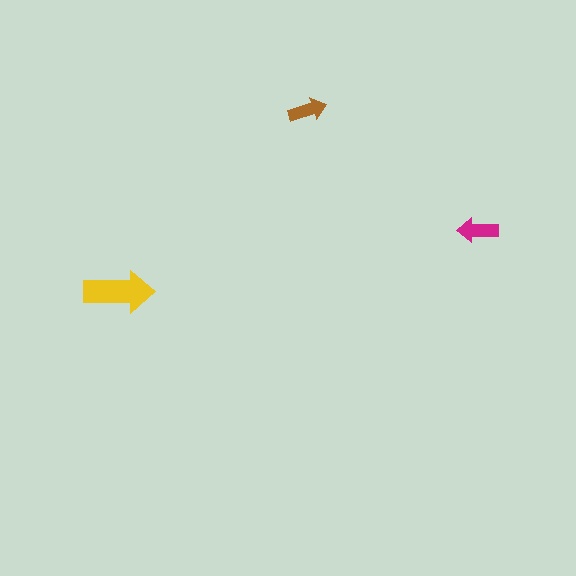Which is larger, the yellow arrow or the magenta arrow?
The yellow one.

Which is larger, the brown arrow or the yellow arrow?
The yellow one.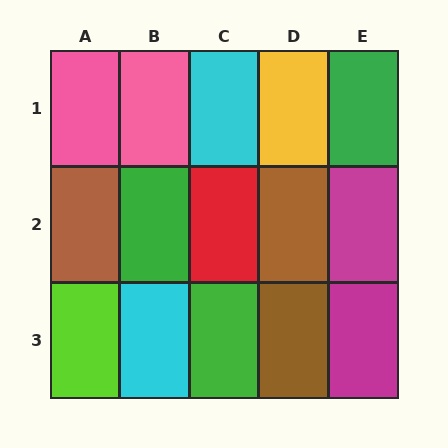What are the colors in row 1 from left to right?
Pink, pink, cyan, yellow, green.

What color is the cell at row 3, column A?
Lime.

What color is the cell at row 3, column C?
Green.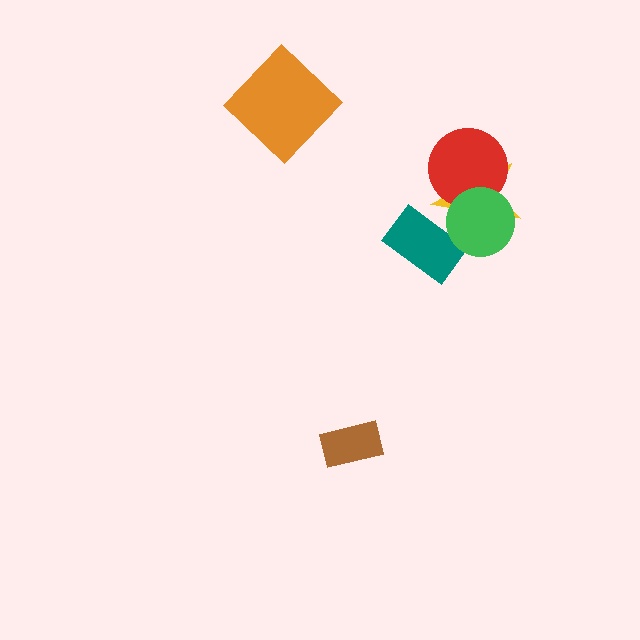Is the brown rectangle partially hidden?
No, no other shape covers it.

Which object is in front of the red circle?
The green circle is in front of the red circle.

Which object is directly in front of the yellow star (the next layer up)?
The red circle is directly in front of the yellow star.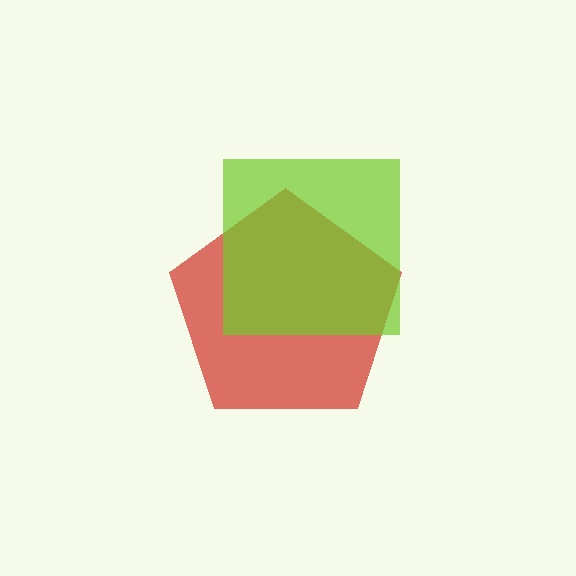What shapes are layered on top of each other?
The layered shapes are: a red pentagon, a lime square.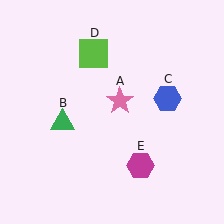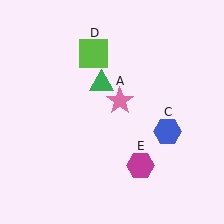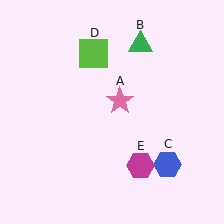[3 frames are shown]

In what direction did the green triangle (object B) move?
The green triangle (object B) moved up and to the right.